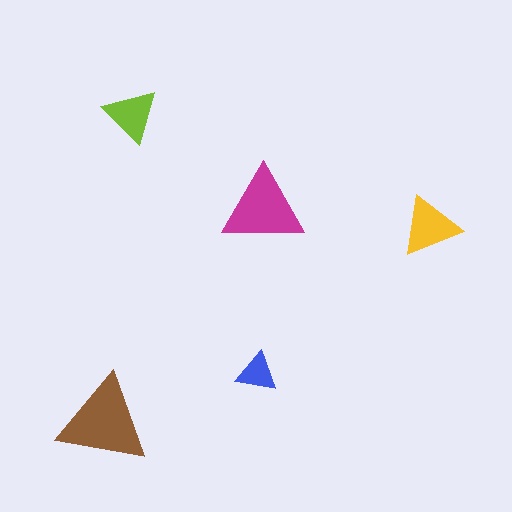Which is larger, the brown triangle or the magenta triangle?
The brown one.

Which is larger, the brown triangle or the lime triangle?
The brown one.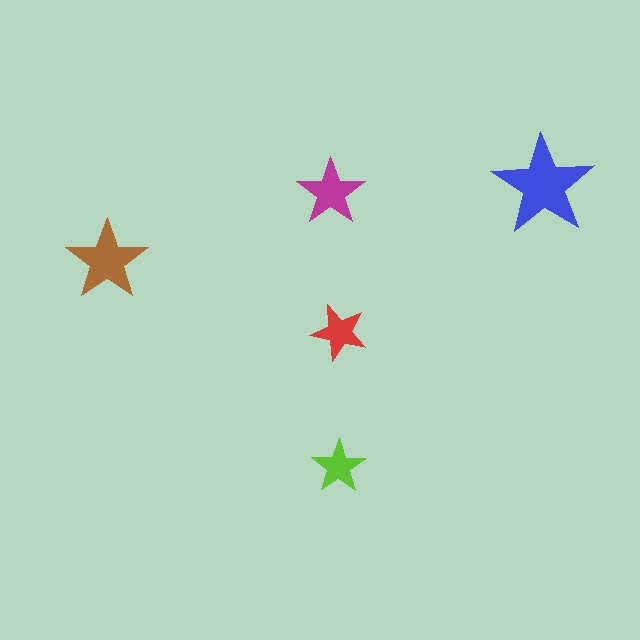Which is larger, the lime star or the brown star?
The brown one.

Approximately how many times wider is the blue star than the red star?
About 2 times wider.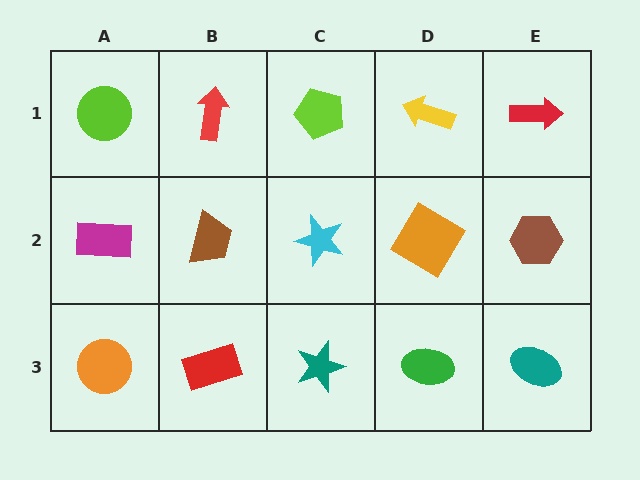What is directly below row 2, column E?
A teal ellipse.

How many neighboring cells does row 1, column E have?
2.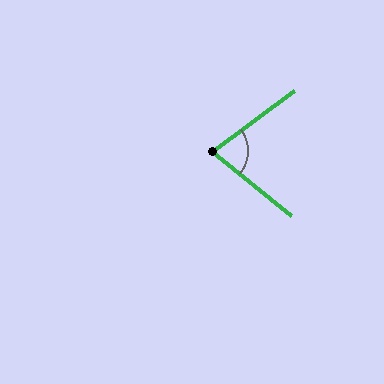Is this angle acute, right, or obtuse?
It is acute.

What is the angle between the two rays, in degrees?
Approximately 75 degrees.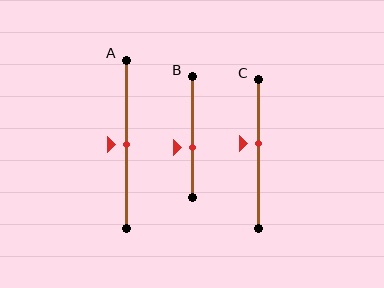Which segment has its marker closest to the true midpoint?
Segment A has its marker closest to the true midpoint.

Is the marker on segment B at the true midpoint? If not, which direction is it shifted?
No, the marker on segment B is shifted downward by about 8% of the segment length.